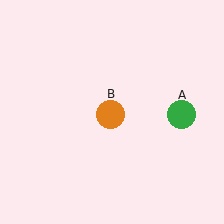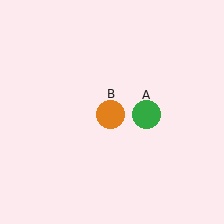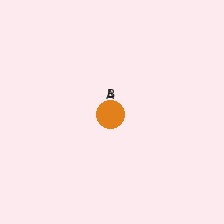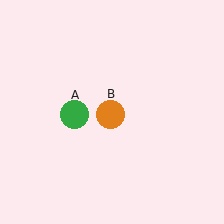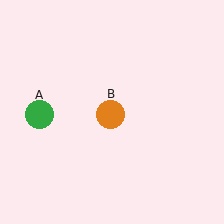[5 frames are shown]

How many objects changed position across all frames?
1 object changed position: green circle (object A).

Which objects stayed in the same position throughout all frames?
Orange circle (object B) remained stationary.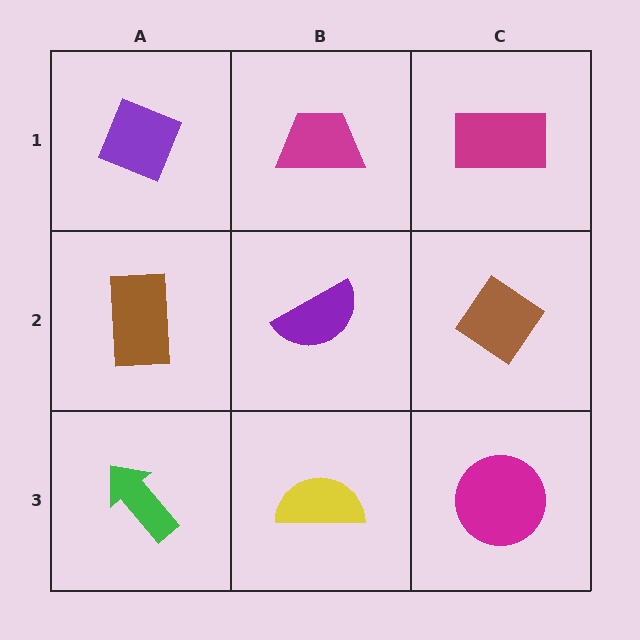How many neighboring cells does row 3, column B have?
3.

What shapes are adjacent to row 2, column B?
A magenta trapezoid (row 1, column B), a yellow semicircle (row 3, column B), a brown rectangle (row 2, column A), a brown diamond (row 2, column C).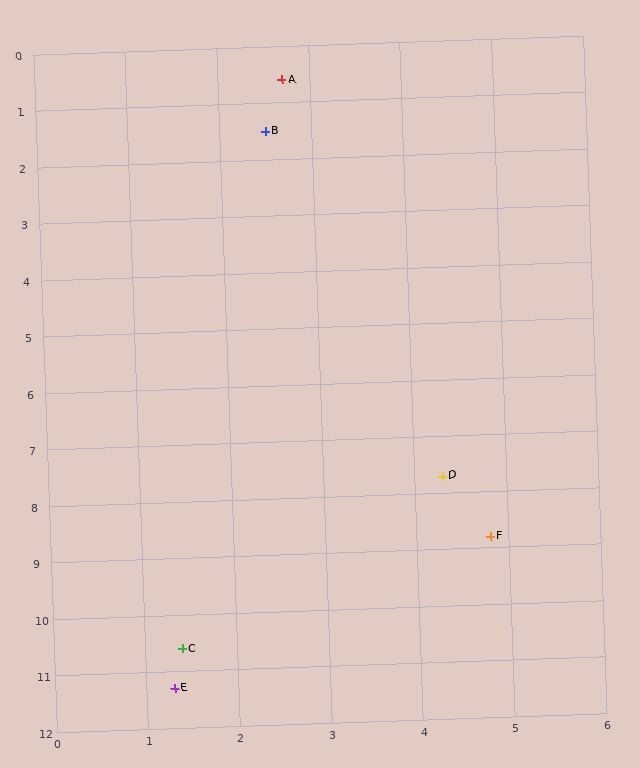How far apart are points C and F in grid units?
Points C and F are about 3.8 grid units apart.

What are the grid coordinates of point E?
Point E is at approximately (1.3, 11.3).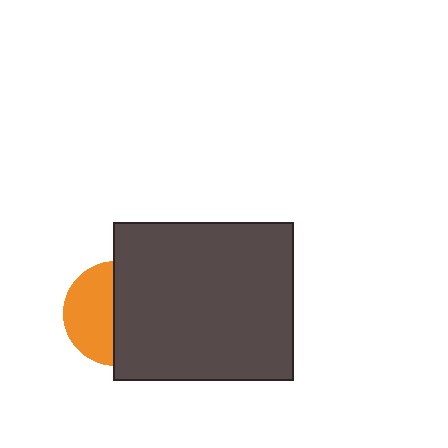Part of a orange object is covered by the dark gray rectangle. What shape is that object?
It is a circle.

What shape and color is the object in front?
The object in front is a dark gray rectangle.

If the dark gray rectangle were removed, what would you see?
You would see the complete orange circle.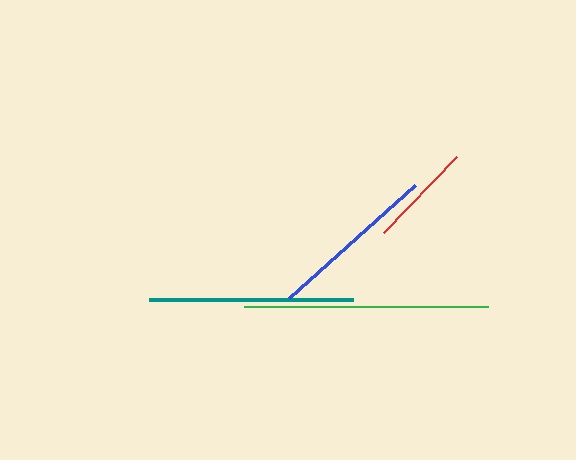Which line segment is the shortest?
The red line is the shortest at approximately 105 pixels.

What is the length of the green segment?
The green segment is approximately 244 pixels long.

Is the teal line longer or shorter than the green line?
The green line is longer than the teal line.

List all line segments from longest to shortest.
From longest to shortest: green, teal, blue, red.